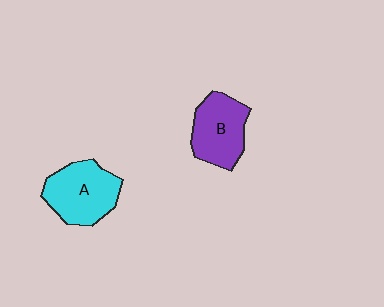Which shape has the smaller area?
Shape B (purple).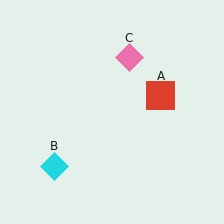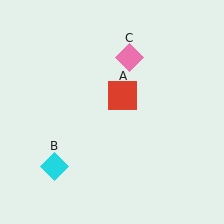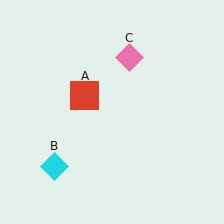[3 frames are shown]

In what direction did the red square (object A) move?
The red square (object A) moved left.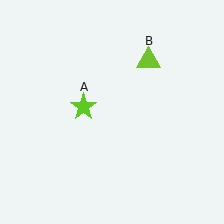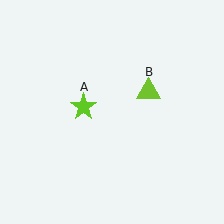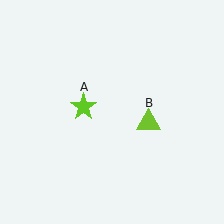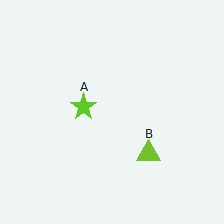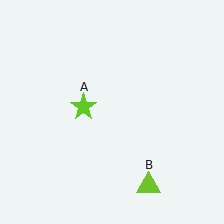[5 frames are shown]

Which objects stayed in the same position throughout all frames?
Lime star (object A) remained stationary.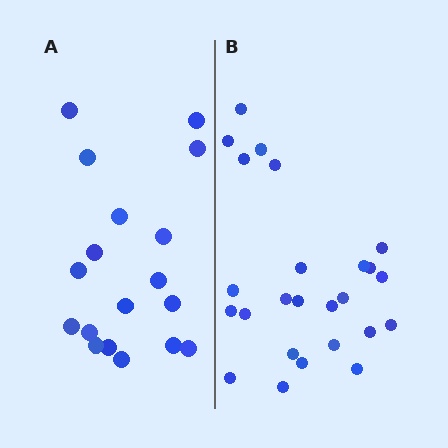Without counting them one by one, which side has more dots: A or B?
Region B (the right region) has more dots.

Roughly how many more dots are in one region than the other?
Region B has roughly 8 or so more dots than region A.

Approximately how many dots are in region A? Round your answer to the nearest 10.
About 20 dots. (The exact count is 18, which rounds to 20.)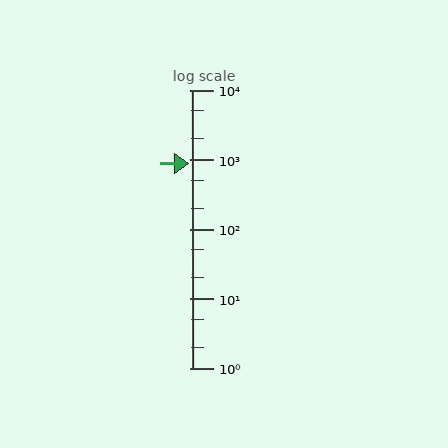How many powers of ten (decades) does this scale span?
The scale spans 4 decades, from 1 to 10000.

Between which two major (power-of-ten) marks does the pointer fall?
The pointer is between 100 and 1000.